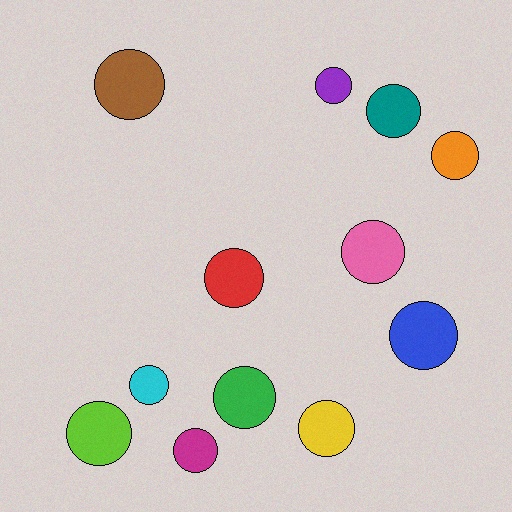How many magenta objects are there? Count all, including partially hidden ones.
There is 1 magenta object.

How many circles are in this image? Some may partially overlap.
There are 12 circles.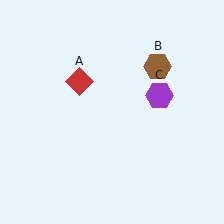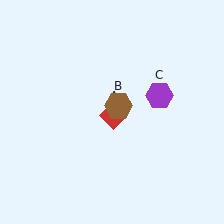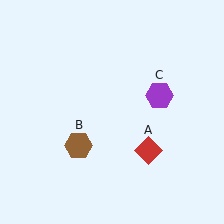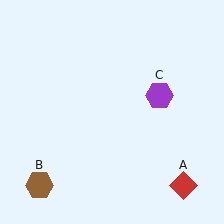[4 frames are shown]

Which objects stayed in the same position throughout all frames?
Purple hexagon (object C) remained stationary.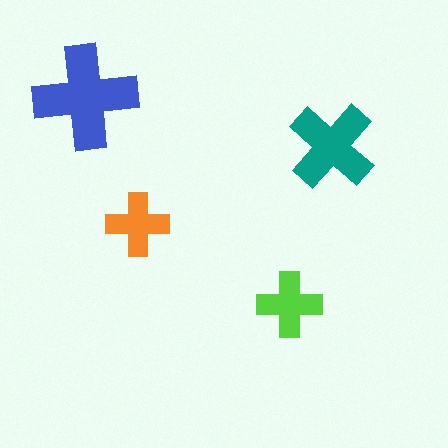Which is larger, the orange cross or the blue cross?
The blue one.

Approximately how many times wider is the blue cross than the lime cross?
About 1.5 times wider.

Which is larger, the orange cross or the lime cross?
The lime one.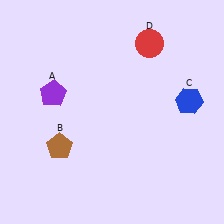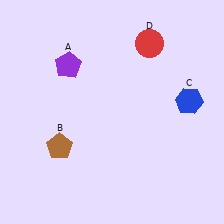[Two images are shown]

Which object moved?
The purple pentagon (A) moved up.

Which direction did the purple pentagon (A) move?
The purple pentagon (A) moved up.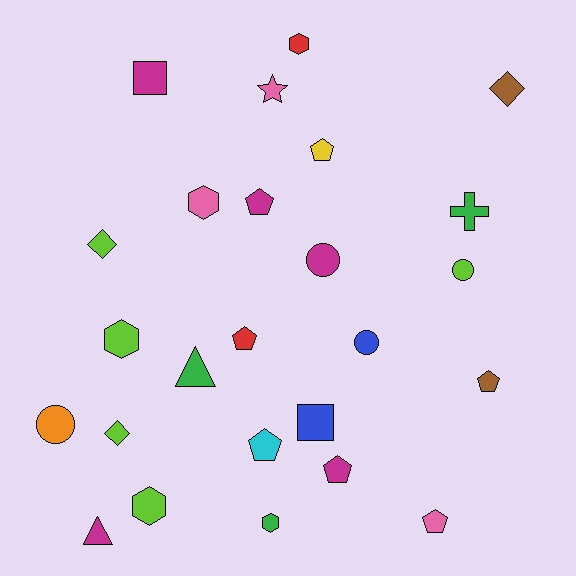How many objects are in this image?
There are 25 objects.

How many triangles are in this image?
There are 2 triangles.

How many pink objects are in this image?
There are 3 pink objects.